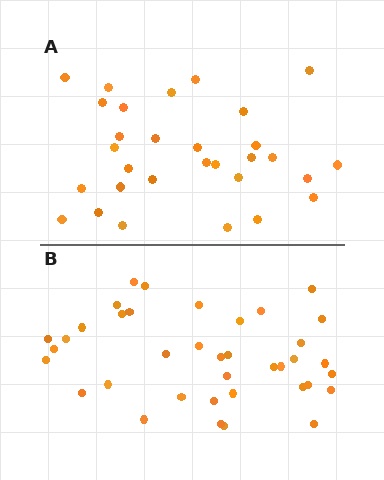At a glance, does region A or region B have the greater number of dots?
Region B (the bottom region) has more dots.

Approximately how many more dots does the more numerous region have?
Region B has roughly 8 or so more dots than region A.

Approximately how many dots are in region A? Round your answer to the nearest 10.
About 30 dots.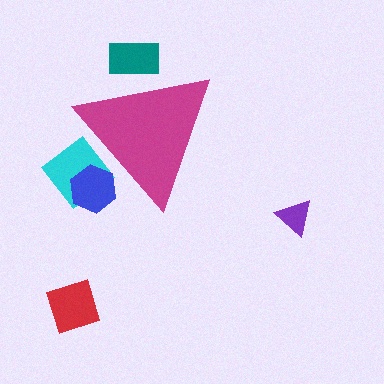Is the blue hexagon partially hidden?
Yes, the blue hexagon is partially hidden behind the magenta triangle.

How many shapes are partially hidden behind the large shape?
3 shapes are partially hidden.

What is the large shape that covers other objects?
A magenta triangle.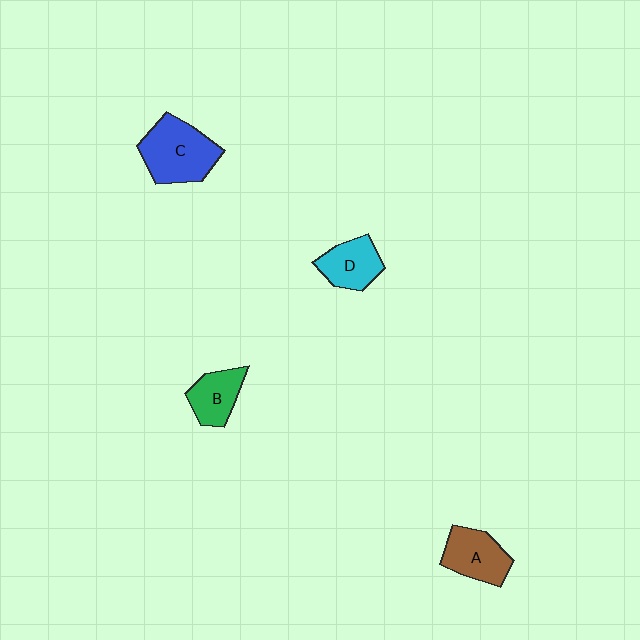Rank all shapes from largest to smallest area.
From largest to smallest: C (blue), A (brown), D (cyan), B (green).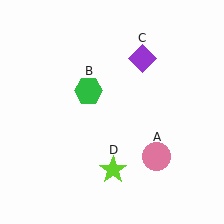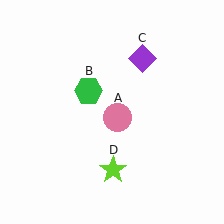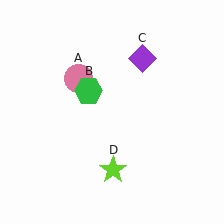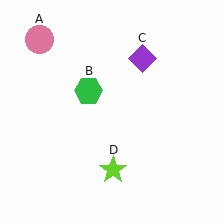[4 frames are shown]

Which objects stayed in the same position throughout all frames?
Green hexagon (object B) and purple diamond (object C) and lime star (object D) remained stationary.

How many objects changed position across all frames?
1 object changed position: pink circle (object A).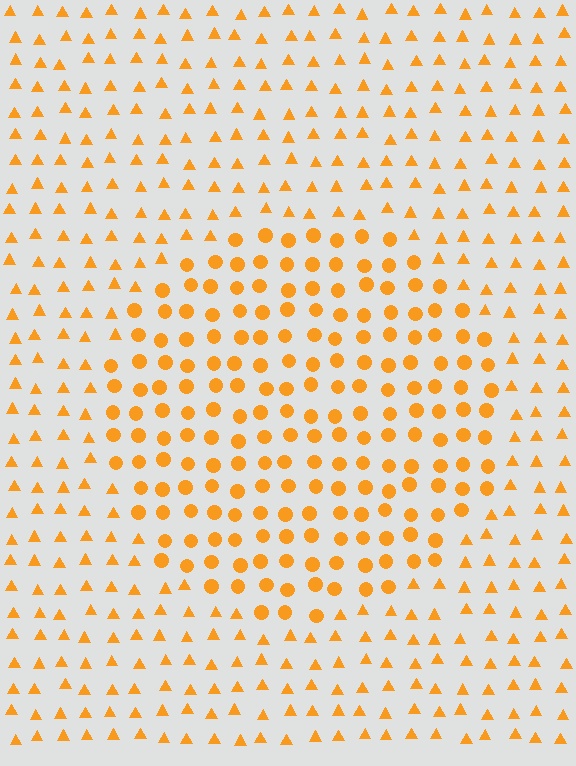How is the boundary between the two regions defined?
The boundary is defined by a change in element shape: circles inside vs. triangles outside. All elements share the same color and spacing.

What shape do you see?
I see a circle.